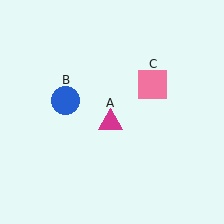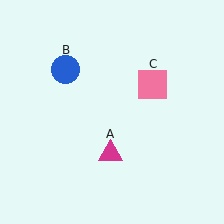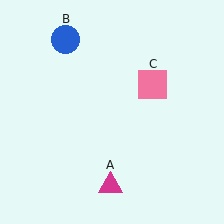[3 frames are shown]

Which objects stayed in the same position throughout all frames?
Pink square (object C) remained stationary.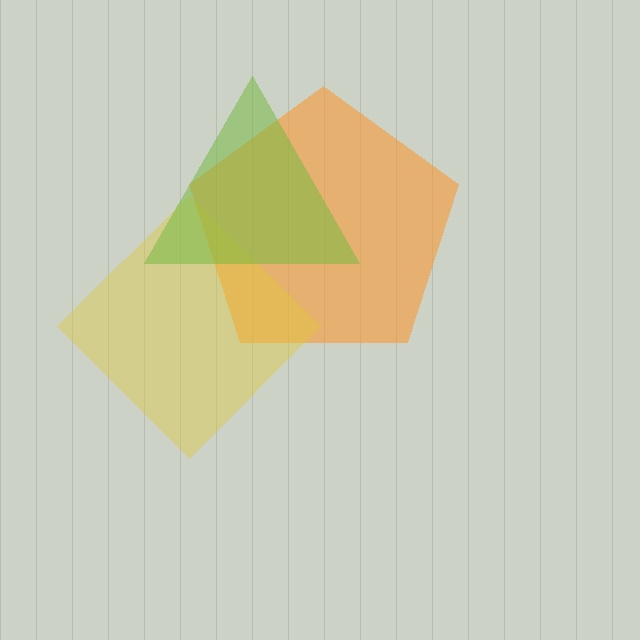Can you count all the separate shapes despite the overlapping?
Yes, there are 3 separate shapes.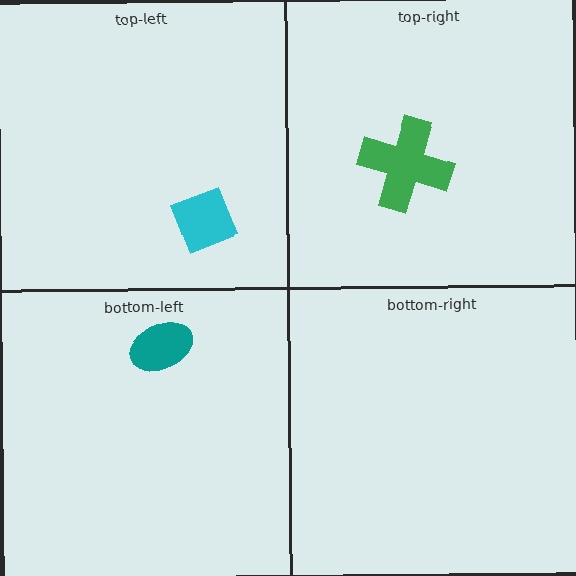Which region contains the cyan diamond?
The top-left region.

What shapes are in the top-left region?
The cyan diamond.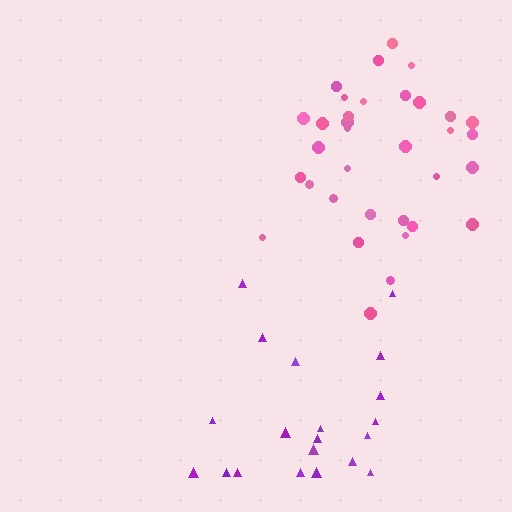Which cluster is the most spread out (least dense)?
Purple.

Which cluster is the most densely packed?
Pink.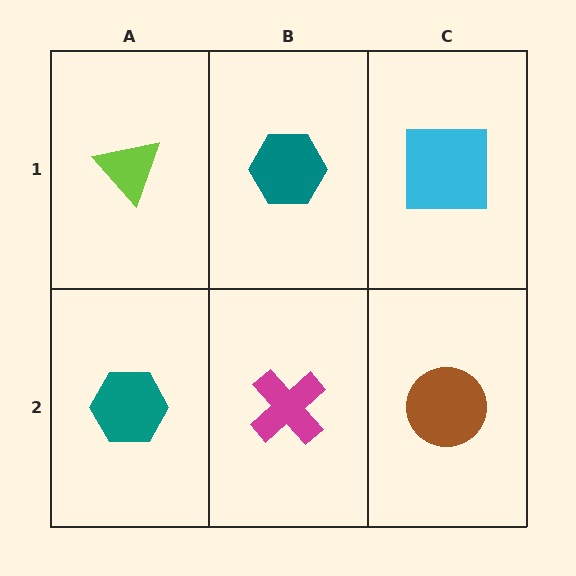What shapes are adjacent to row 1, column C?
A brown circle (row 2, column C), a teal hexagon (row 1, column B).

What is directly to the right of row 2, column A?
A magenta cross.